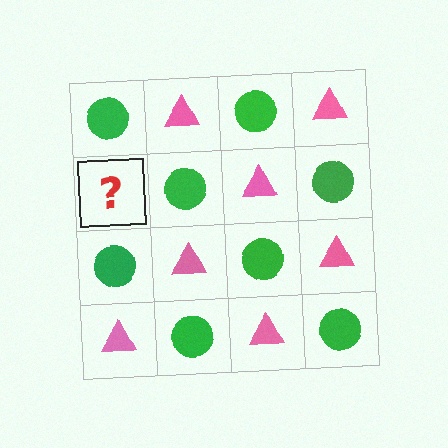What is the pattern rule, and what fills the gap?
The rule is that it alternates green circle and pink triangle in a checkerboard pattern. The gap should be filled with a pink triangle.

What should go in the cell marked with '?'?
The missing cell should contain a pink triangle.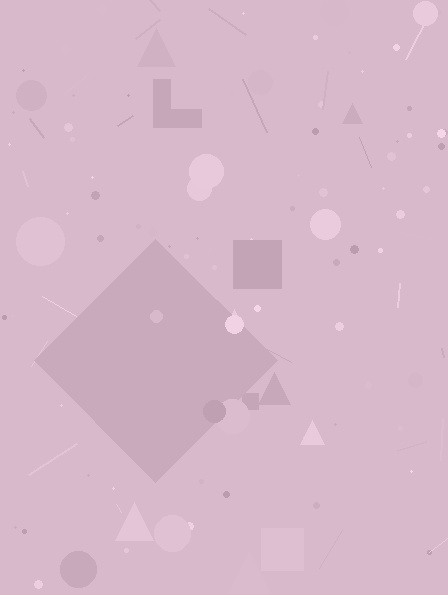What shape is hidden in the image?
A diamond is hidden in the image.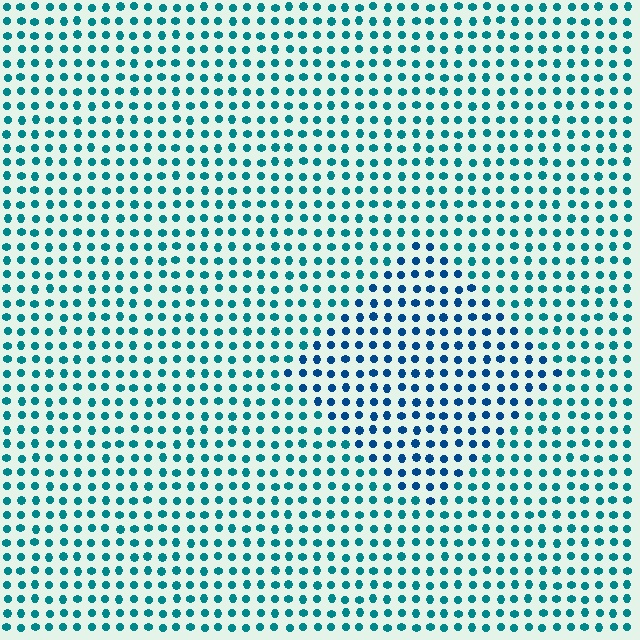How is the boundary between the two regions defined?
The boundary is defined purely by a slight shift in hue (about 28 degrees). Spacing, size, and orientation are identical on both sides.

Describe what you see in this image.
The image is filled with small teal elements in a uniform arrangement. A diamond-shaped region is visible where the elements are tinted to a slightly different hue, forming a subtle color boundary.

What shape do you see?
I see a diamond.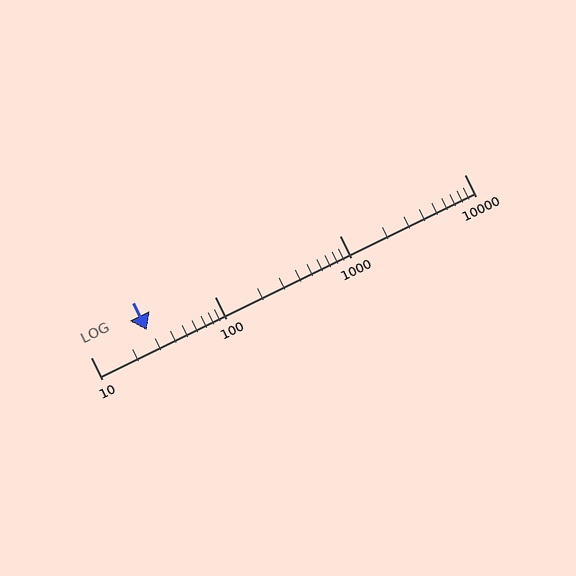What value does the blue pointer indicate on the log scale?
The pointer indicates approximately 28.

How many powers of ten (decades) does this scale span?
The scale spans 3 decades, from 10 to 10000.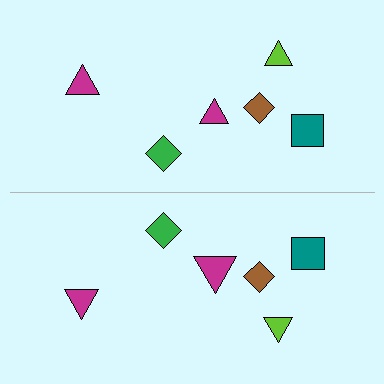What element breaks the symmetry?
The magenta triangle on the bottom side has a different size than its mirror counterpart.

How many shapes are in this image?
There are 12 shapes in this image.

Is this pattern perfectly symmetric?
No, the pattern is not perfectly symmetric. The magenta triangle on the bottom side has a different size than its mirror counterpart.